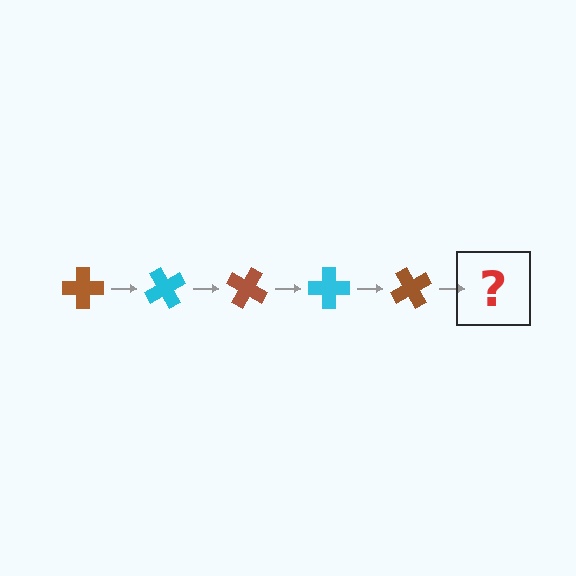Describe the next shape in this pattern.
It should be a cyan cross, rotated 300 degrees from the start.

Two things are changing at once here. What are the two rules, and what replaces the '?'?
The two rules are that it rotates 60 degrees each step and the color cycles through brown and cyan. The '?' should be a cyan cross, rotated 300 degrees from the start.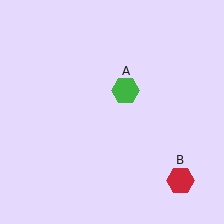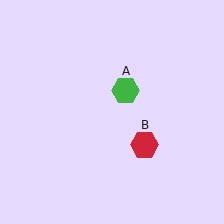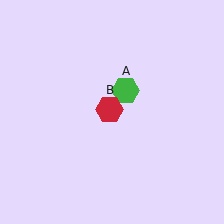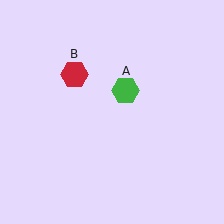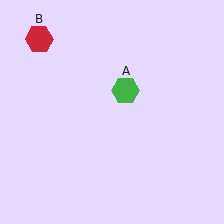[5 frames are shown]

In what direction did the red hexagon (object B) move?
The red hexagon (object B) moved up and to the left.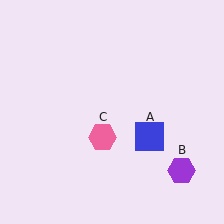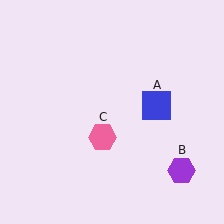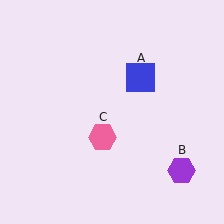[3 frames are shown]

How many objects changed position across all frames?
1 object changed position: blue square (object A).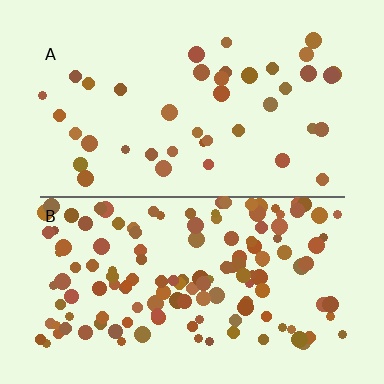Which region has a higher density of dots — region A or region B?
B (the bottom).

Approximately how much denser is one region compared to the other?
Approximately 3.5× — region B over region A.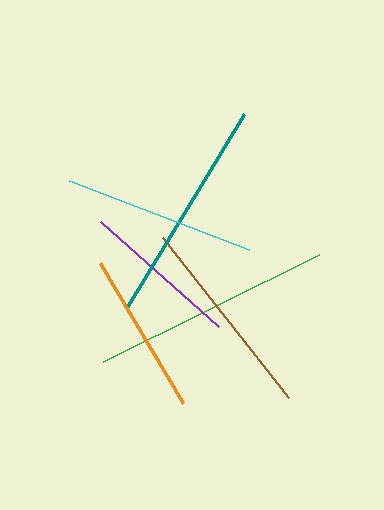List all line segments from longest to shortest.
From longest to shortest: green, teal, brown, cyan, orange, purple.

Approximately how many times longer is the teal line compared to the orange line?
The teal line is approximately 1.4 times the length of the orange line.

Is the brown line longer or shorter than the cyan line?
The brown line is longer than the cyan line.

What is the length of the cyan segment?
The cyan segment is approximately 193 pixels long.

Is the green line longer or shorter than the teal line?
The green line is longer than the teal line.